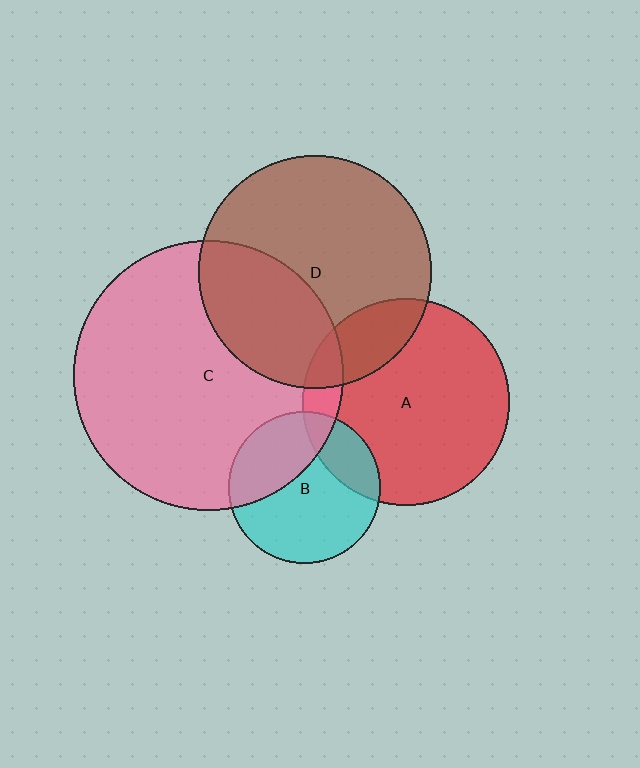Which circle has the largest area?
Circle C (pink).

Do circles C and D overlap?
Yes.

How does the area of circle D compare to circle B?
Approximately 2.4 times.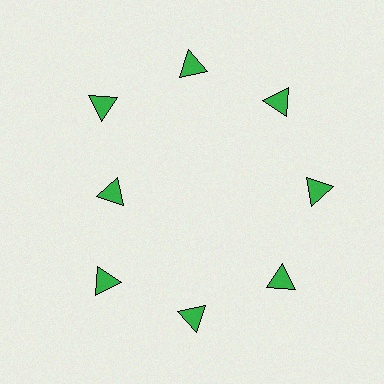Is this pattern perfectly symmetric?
No. The 8 green triangles are arranged in a ring, but one element near the 9 o'clock position is pulled inward toward the center, breaking the 8-fold rotational symmetry.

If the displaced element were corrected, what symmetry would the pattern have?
It would have 8-fold rotational symmetry — the pattern would map onto itself every 45 degrees.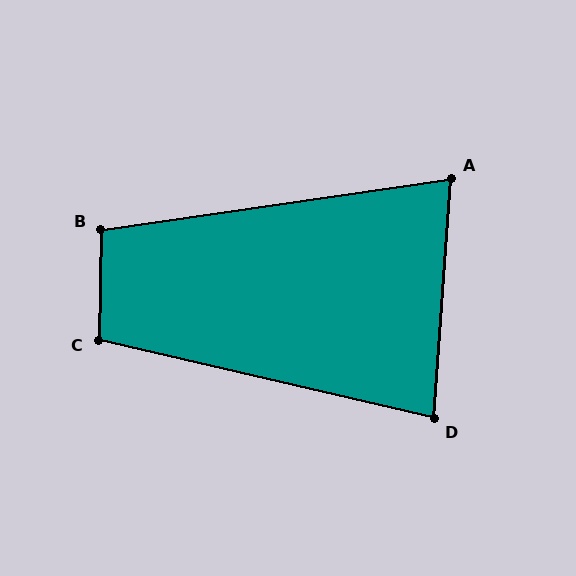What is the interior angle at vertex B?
Approximately 99 degrees (obtuse).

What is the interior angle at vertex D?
Approximately 81 degrees (acute).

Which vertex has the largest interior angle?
C, at approximately 102 degrees.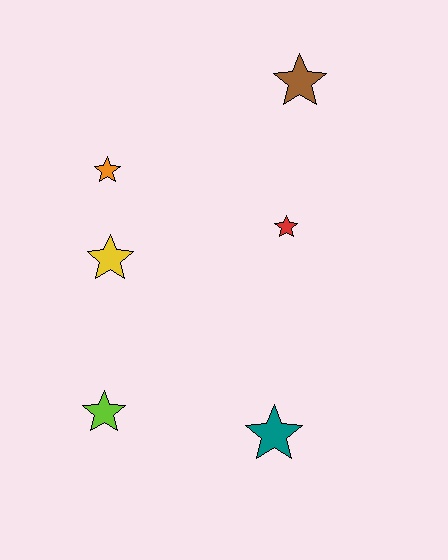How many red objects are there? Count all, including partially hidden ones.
There is 1 red object.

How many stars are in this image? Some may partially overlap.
There are 6 stars.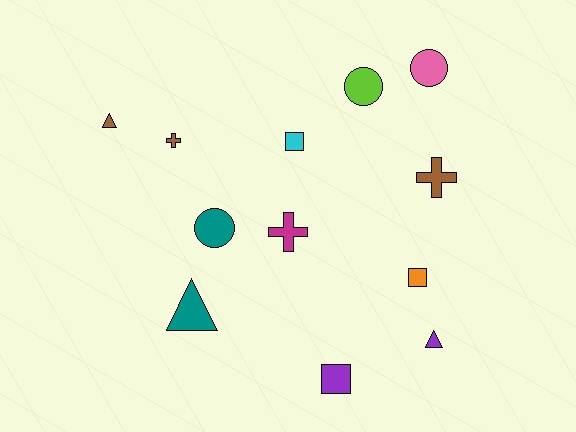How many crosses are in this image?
There are 3 crosses.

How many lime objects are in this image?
There is 1 lime object.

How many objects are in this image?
There are 12 objects.